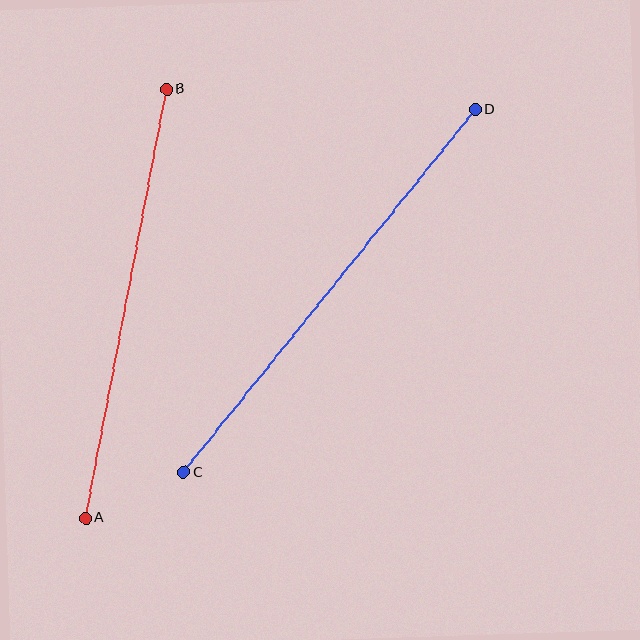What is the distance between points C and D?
The distance is approximately 465 pixels.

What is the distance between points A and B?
The distance is approximately 436 pixels.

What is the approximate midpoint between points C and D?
The midpoint is at approximately (329, 291) pixels.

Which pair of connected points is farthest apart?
Points C and D are farthest apart.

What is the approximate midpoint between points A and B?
The midpoint is at approximately (126, 304) pixels.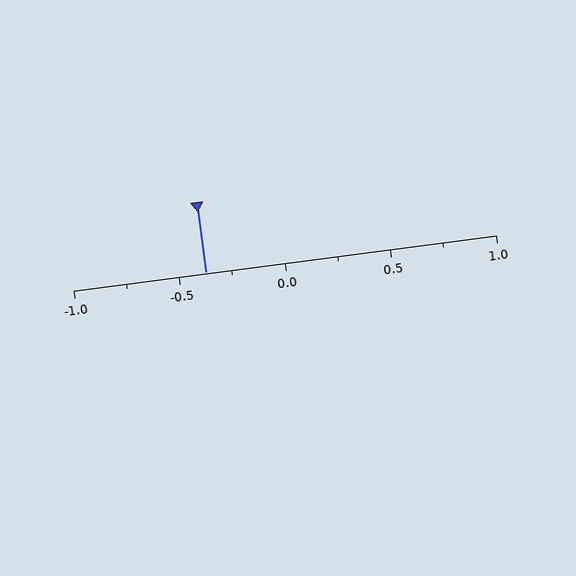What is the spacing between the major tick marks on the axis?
The major ticks are spaced 0.5 apart.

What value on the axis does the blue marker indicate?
The marker indicates approximately -0.38.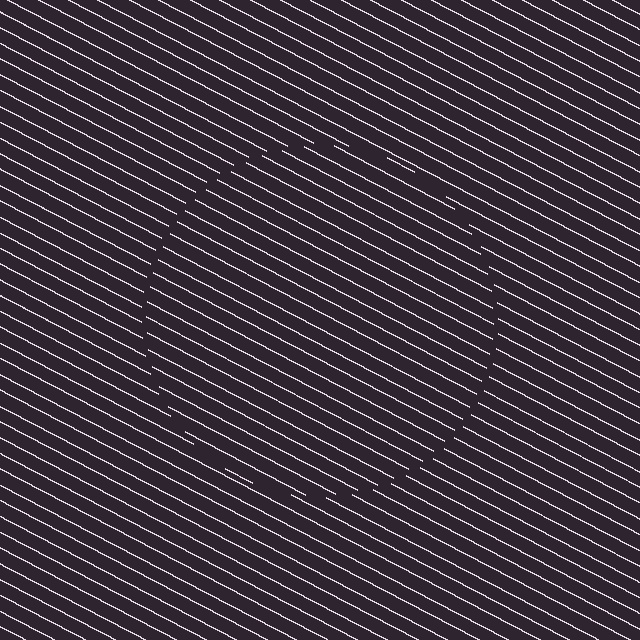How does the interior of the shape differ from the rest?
The interior of the shape contains the same grating, shifted by half a period — the contour is defined by the phase discontinuity where line-ends from the inner and outer gratings abut.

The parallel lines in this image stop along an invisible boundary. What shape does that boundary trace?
An illusory circle. The interior of the shape contains the same grating, shifted by half a period — the contour is defined by the phase discontinuity where line-ends from the inner and outer gratings abut.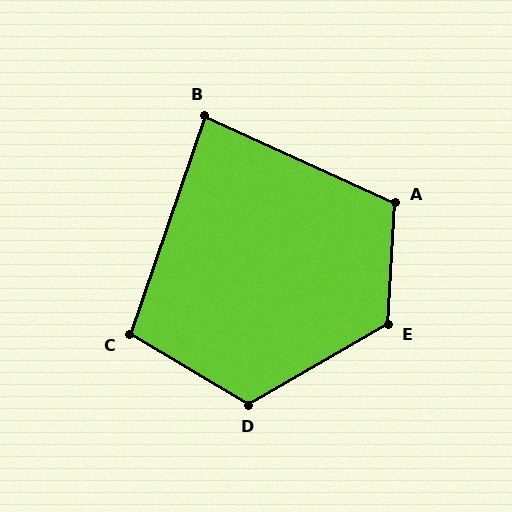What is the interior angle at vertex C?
Approximately 102 degrees (obtuse).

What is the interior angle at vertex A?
Approximately 111 degrees (obtuse).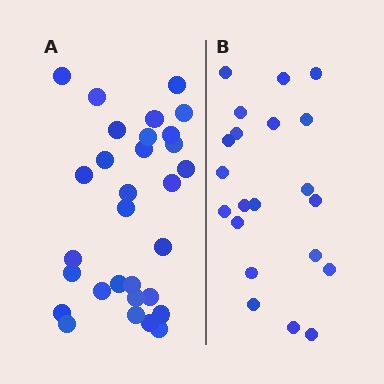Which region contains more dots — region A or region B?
Region A (the left region) has more dots.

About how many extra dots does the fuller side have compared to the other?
Region A has roughly 8 or so more dots than region B.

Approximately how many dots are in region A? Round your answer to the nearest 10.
About 30 dots.